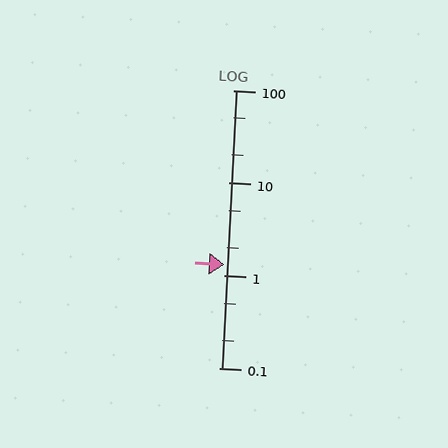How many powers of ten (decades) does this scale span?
The scale spans 3 decades, from 0.1 to 100.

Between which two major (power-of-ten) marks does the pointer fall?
The pointer is between 1 and 10.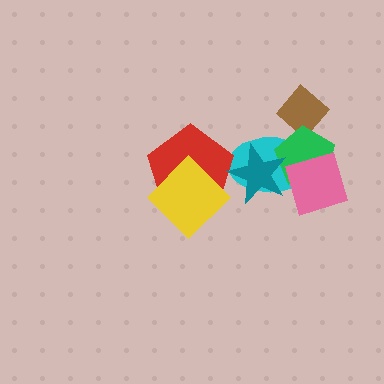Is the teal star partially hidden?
No, no other shape covers it.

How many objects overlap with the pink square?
2 objects overlap with the pink square.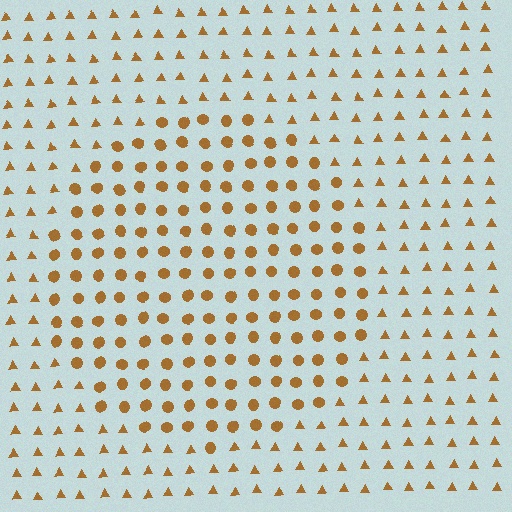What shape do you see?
I see a circle.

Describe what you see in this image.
The image is filled with small brown elements arranged in a uniform grid. A circle-shaped region contains circles, while the surrounding area contains triangles. The boundary is defined purely by the change in element shape.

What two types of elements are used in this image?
The image uses circles inside the circle region and triangles outside it.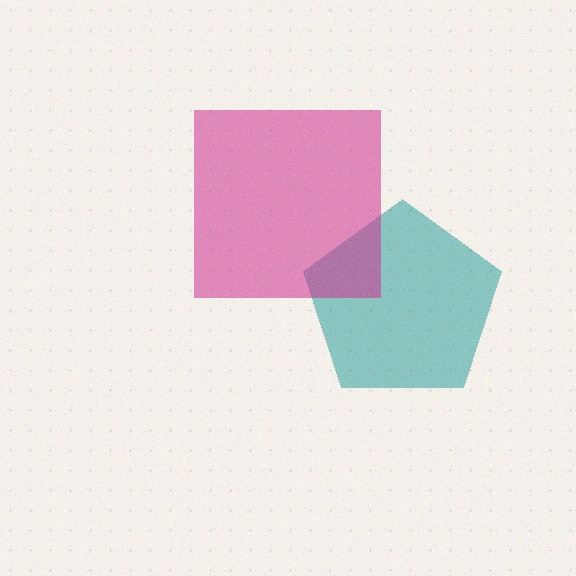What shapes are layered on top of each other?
The layered shapes are: a teal pentagon, a magenta square.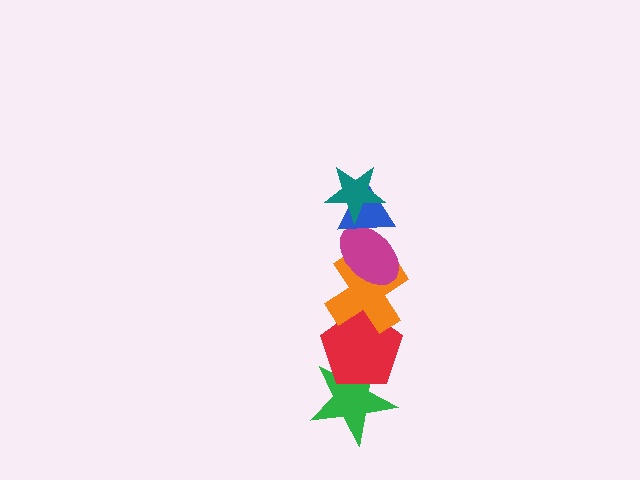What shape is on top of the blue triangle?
The teal star is on top of the blue triangle.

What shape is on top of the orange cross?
The magenta ellipse is on top of the orange cross.